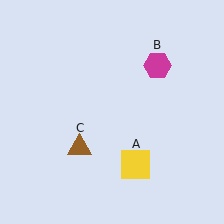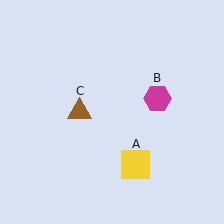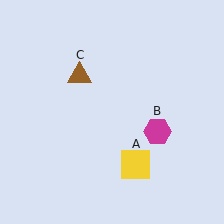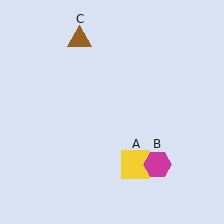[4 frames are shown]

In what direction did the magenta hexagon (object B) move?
The magenta hexagon (object B) moved down.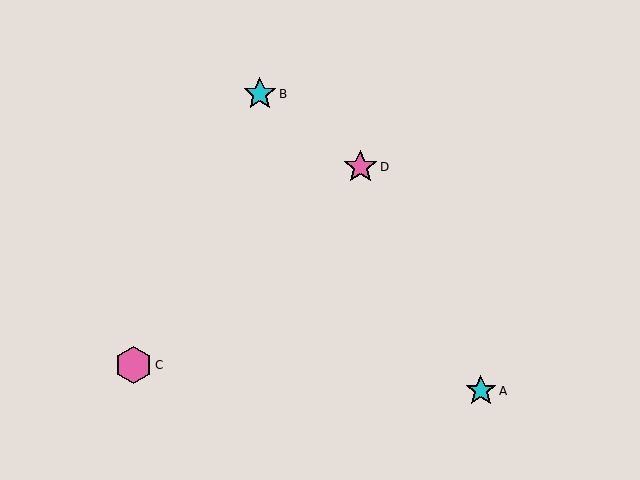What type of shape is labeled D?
Shape D is a pink star.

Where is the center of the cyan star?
The center of the cyan star is at (481, 391).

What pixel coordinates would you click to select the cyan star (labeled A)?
Click at (481, 391) to select the cyan star A.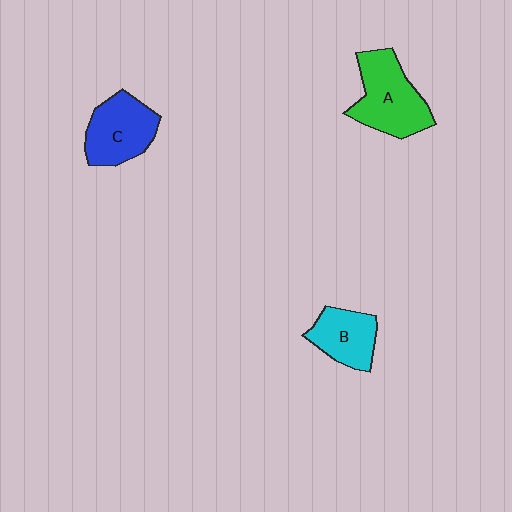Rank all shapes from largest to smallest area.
From largest to smallest: A (green), C (blue), B (cyan).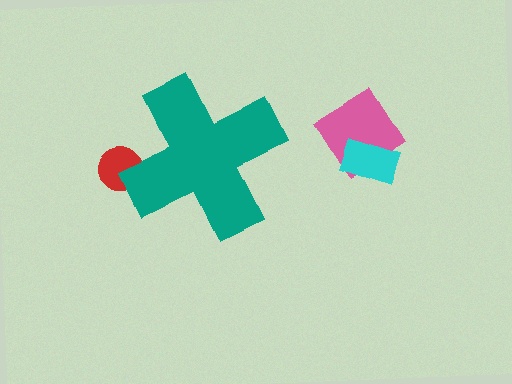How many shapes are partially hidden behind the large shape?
1 shape is partially hidden.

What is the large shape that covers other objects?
A teal cross.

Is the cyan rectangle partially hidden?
No, the cyan rectangle is fully visible.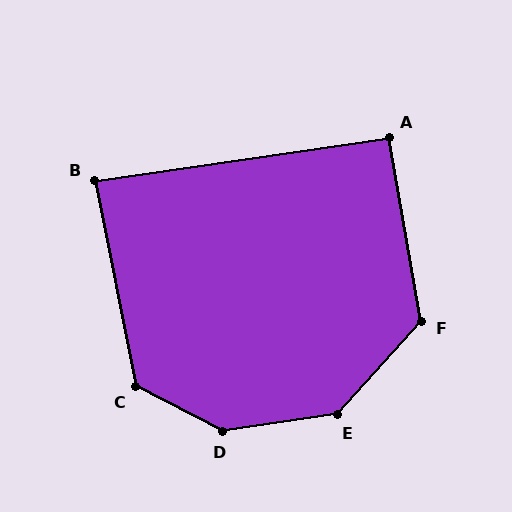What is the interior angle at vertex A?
Approximately 92 degrees (approximately right).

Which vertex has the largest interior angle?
D, at approximately 145 degrees.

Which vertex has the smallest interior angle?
B, at approximately 87 degrees.